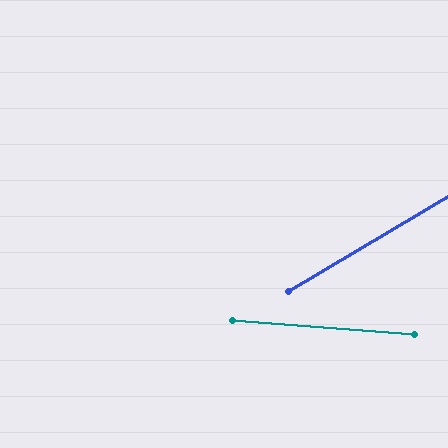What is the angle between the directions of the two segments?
Approximately 35 degrees.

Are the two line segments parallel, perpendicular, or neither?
Neither parallel nor perpendicular — they differ by about 35°.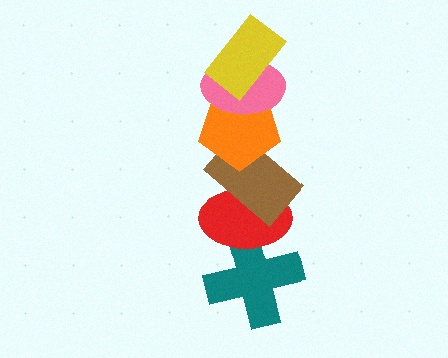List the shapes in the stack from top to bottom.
From top to bottom: the yellow rectangle, the pink ellipse, the orange pentagon, the brown rectangle, the red ellipse, the teal cross.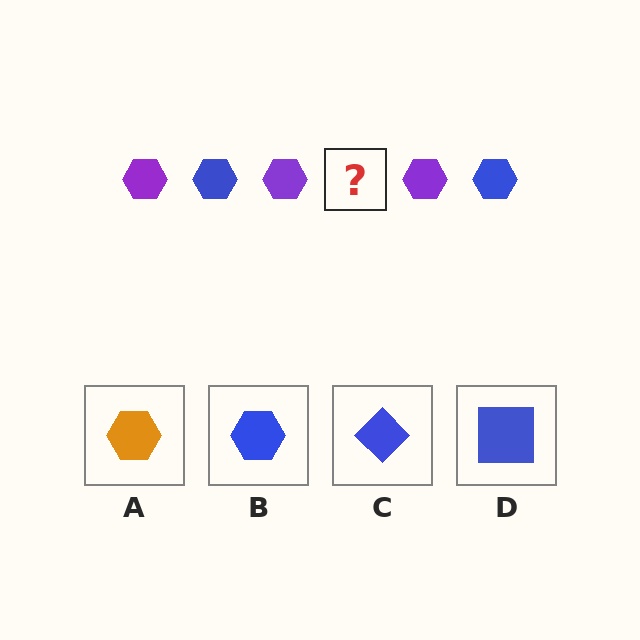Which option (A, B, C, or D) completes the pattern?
B.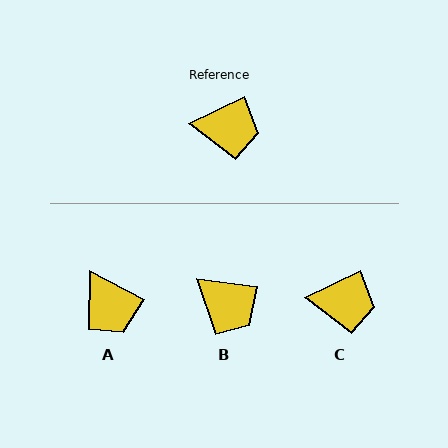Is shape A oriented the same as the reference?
No, it is off by about 54 degrees.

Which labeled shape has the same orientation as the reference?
C.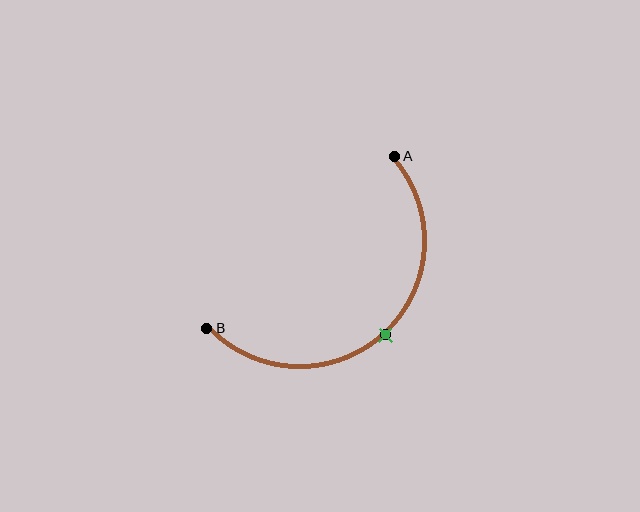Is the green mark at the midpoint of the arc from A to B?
Yes. The green mark lies on the arc at equal arc-length from both A and B — it is the arc midpoint.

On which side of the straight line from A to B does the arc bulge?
The arc bulges below and to the right of the straight line connecting A and B.